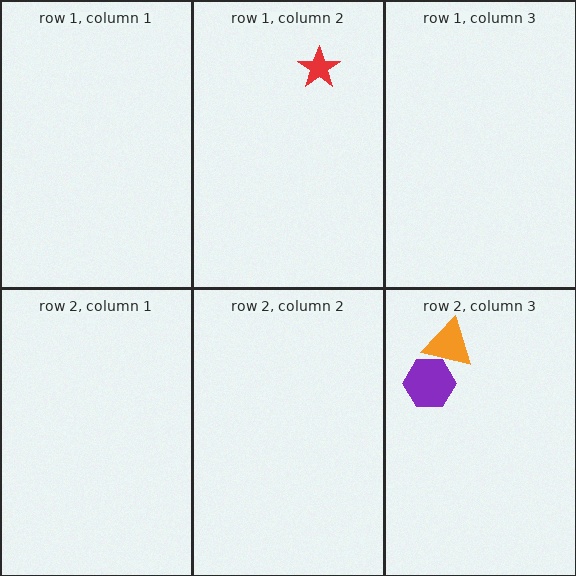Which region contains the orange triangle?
The row 2, column 3 region.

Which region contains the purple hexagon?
The row 2, column 3 region.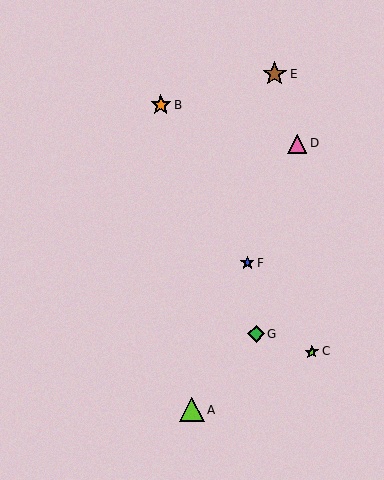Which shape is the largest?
The lime triangle (labeled A) is the largest.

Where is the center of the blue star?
The center of the blue star is at (247, 263).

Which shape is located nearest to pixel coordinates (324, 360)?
The lime star (labeled C) at (312, 352) is nearest to that location.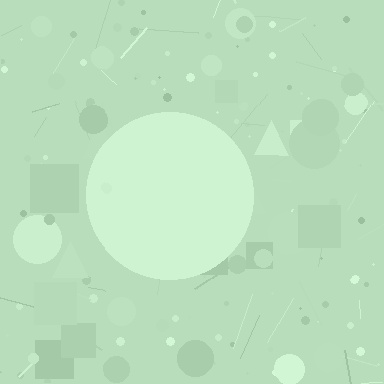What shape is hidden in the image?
A circle is hidden in the image.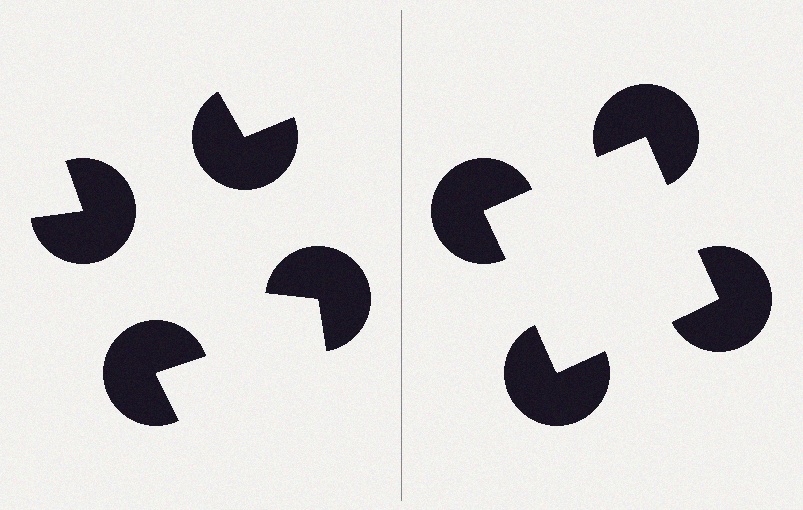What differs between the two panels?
The pac-man discs are positioned identically on both sides; only the wedge orientations differ. On the right they align to a square; on the left they are misaligned.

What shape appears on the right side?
An illusory square.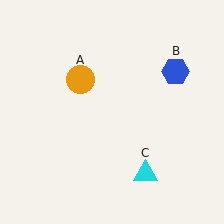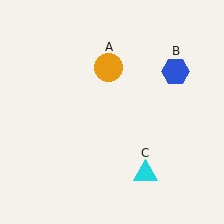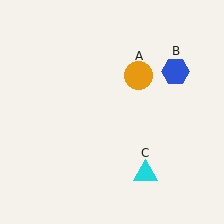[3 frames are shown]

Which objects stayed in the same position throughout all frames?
Blue hexagon (object B) and cyan triangle (object C) remained stationary.